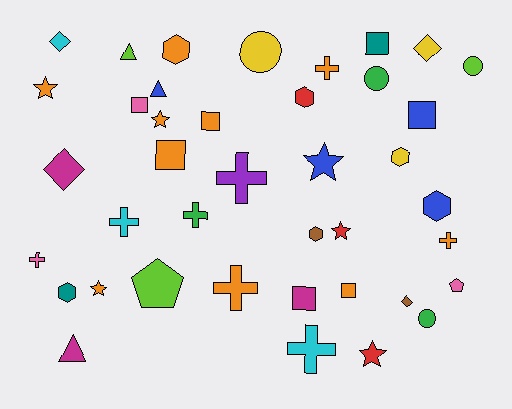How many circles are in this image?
There are 4 circles.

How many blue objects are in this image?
There are 4 blue objects.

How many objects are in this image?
There are 40 objects.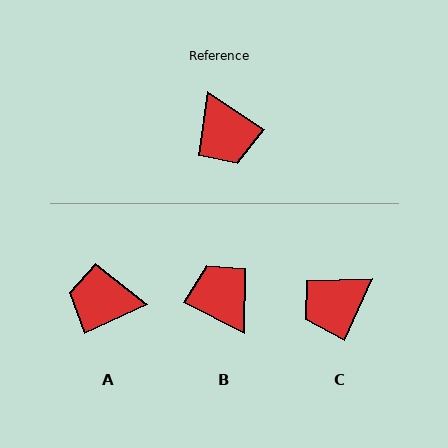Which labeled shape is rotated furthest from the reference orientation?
B, about 174 degrees away.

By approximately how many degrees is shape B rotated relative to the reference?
Approximately 174 degrees clockwise.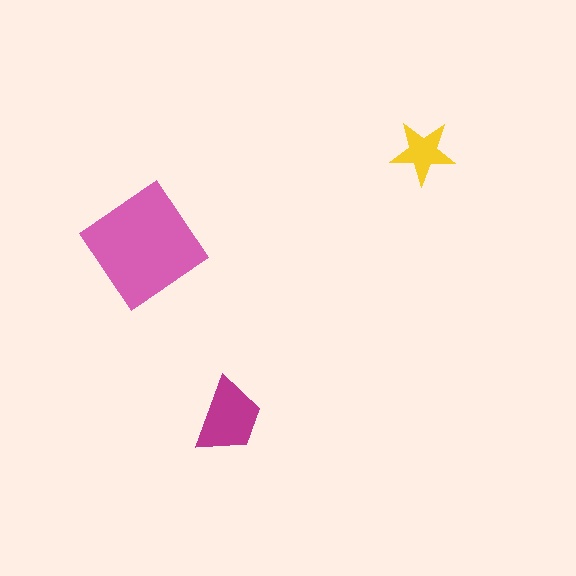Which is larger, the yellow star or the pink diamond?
The pink diamond.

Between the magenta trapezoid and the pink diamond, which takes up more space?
The pink diamond.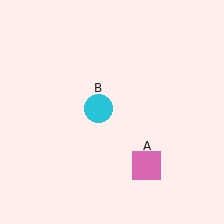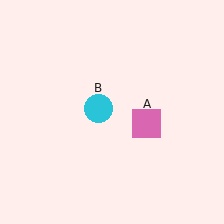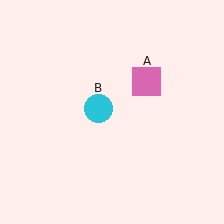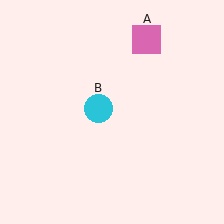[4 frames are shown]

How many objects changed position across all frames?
1 object changed position: pink square (object A).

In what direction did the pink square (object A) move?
The pink square (object A) moved up.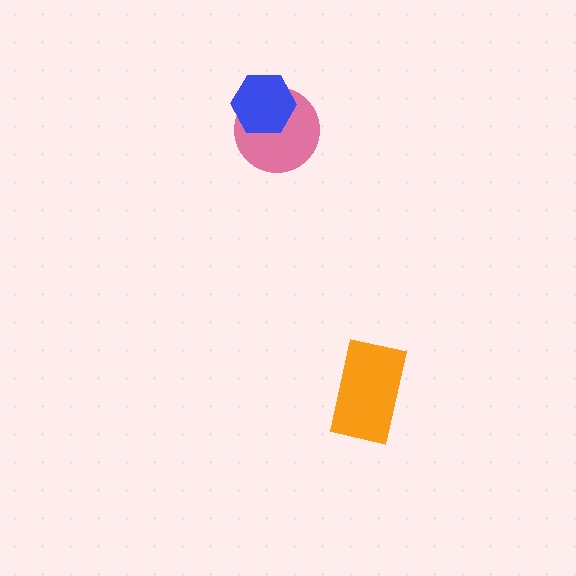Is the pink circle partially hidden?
Yes, it is partially covered by another shape.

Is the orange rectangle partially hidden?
No, no other shape covers it.